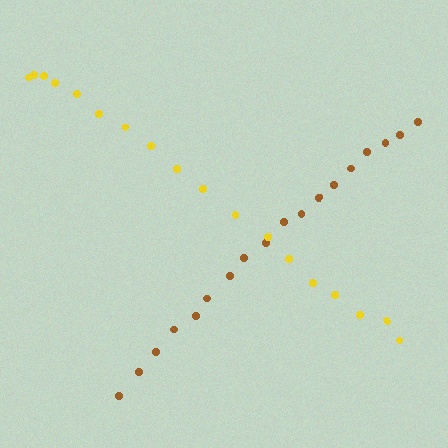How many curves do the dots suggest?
There are 2 distinct paths.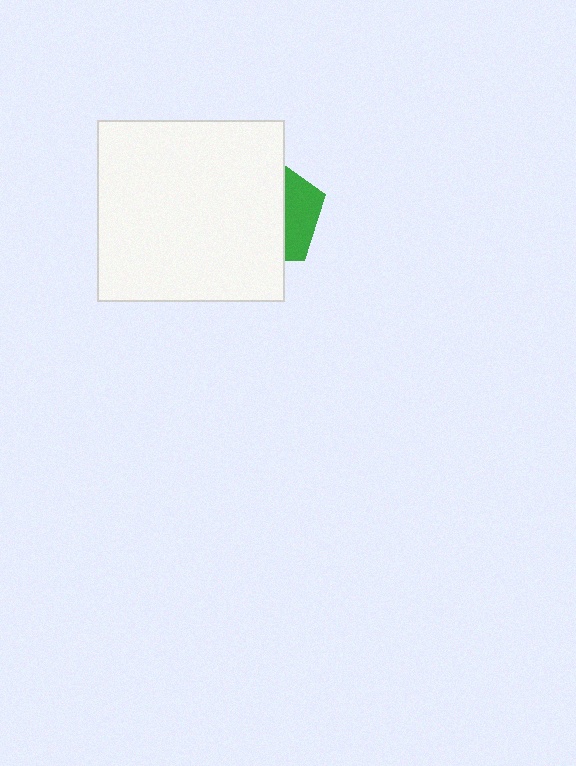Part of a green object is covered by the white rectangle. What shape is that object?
It is a pentagon.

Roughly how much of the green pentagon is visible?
A small part of it is visible (roughly 31%).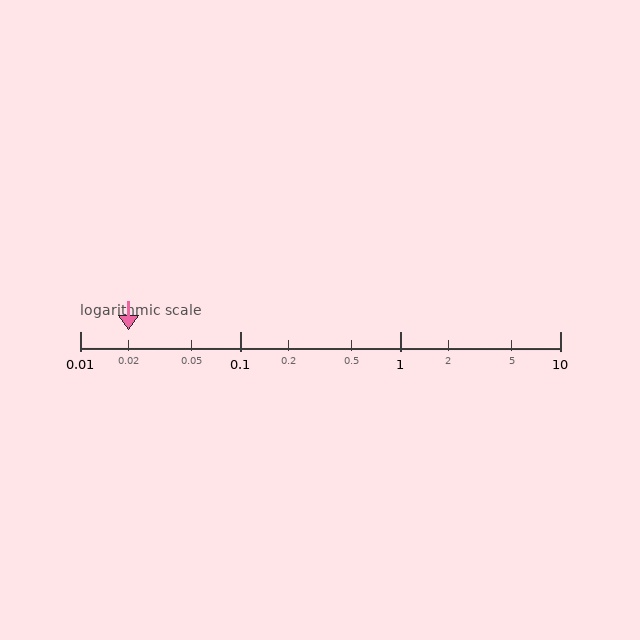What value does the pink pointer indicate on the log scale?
The pointer indicates approximately 0.02.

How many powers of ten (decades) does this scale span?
The scale spans 3 decades, from 0.01 to 10.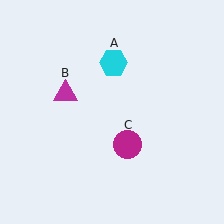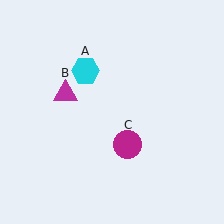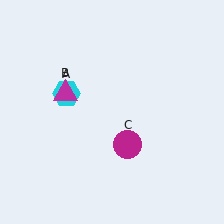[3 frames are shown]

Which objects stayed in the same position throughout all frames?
Magenta triangle (object B) and magenta circle (object C) remained stationary.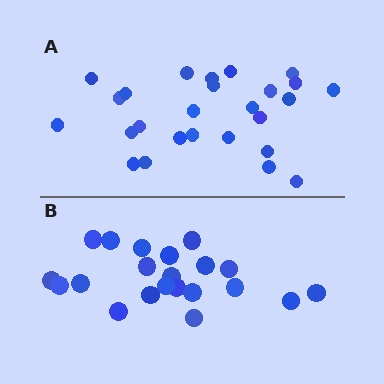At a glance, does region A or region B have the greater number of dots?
Region A (the top region) has more dots.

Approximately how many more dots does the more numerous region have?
Region A has about 5 more dots than region B.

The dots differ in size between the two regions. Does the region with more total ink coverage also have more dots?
No. Region B has more total ink coverage because its dots are larger, but region A actually contains more individual dots. Total area can be misleading — the number of items is what matters here.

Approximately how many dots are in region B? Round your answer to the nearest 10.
About 20 dots. (The exact count is 21, which rounds to 20.)